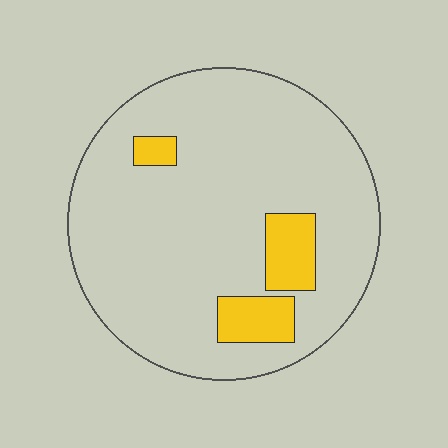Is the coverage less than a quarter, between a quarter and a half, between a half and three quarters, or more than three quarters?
Less than a quarter.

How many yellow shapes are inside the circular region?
3.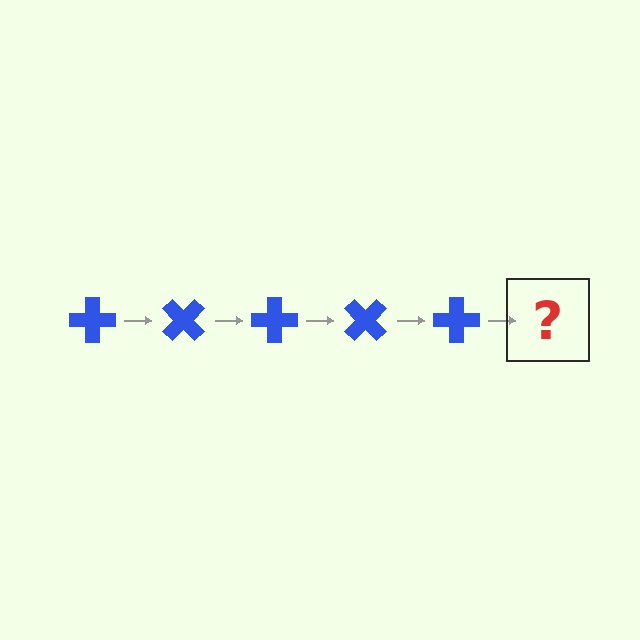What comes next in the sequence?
The next element should be a blue cross rotated 225 degrees.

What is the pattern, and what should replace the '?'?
The pattern is that the cross rotates 45 degrees each step. The '?' should be a blue cross rotated 225 degrees.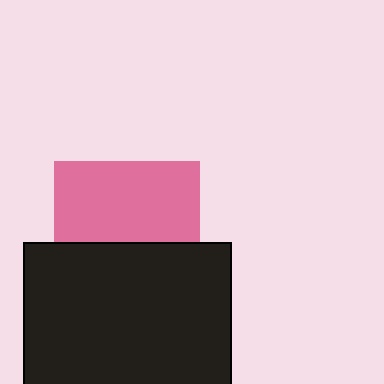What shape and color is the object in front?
The object in front is a black rectangle.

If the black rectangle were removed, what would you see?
You would see the complete pink square.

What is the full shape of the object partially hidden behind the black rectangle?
The partially hidden object is a pink square.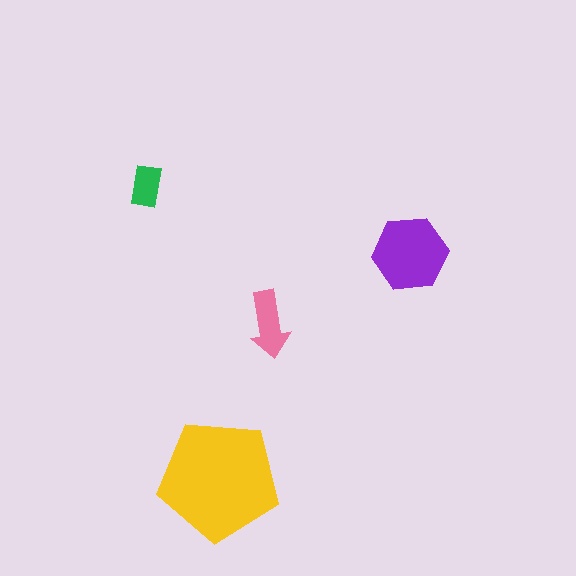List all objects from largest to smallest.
The yellow pentagon, the purple hexagon, the pink arrow, the green rectangle.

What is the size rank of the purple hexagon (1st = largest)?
2nd.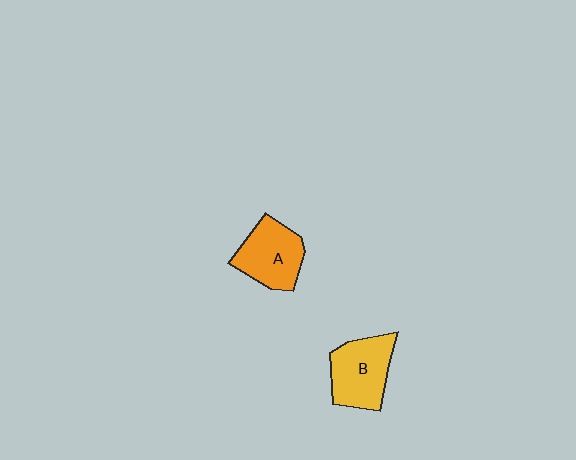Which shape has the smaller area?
Shape A (orange).